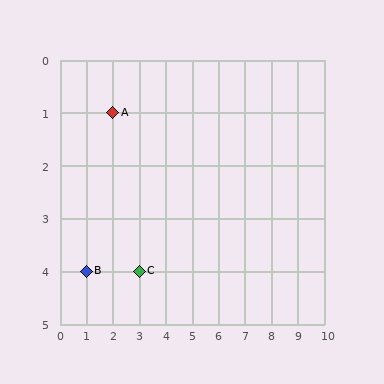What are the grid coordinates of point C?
Point C is at grid coordinates (3, 4).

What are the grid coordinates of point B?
Point B is at grid coordinates (1, 4).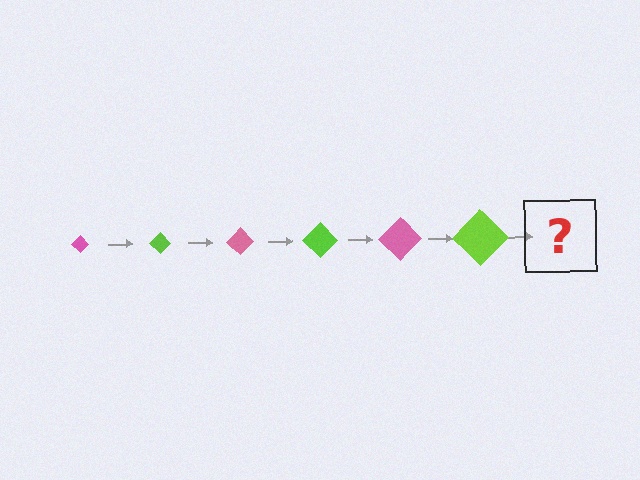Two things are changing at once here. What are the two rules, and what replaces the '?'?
The two rules are that the diamond grows larger each step and the color cycles through pink and lime. The '?' should be a pink diamond, larger than the previous one.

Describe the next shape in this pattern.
It should be a pink diamond, larger than the previous one.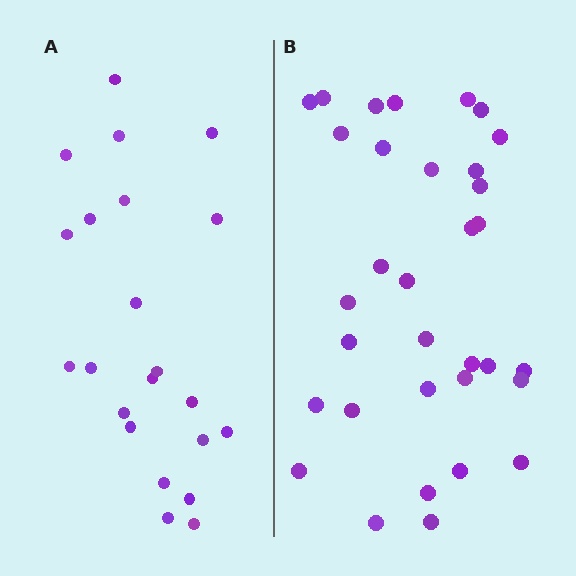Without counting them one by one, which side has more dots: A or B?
Region B (the right region) has more dots.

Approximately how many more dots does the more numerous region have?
Region B has roughly 12 or so more dots than region A.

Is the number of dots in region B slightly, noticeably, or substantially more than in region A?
Region B has substantially more. The ratio is roughly 1.5 to 1.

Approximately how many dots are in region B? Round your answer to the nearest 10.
About 30 dots. (The exact count is 33, which rounds to 30.)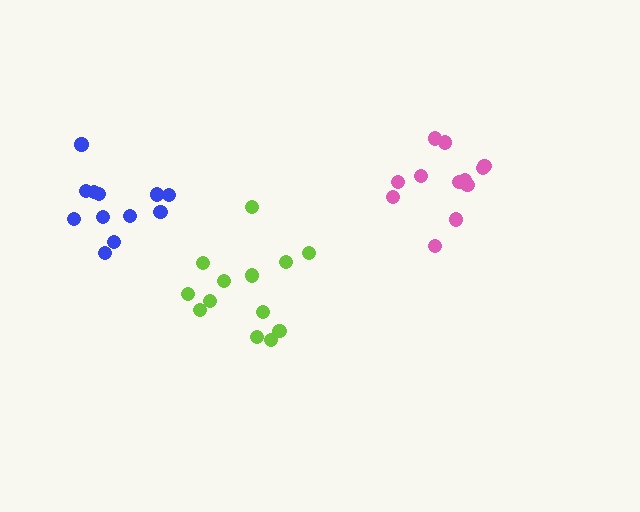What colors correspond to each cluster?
The clusters are colored: pink, blue, lime.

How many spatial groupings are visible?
There are 3 spatial groupings.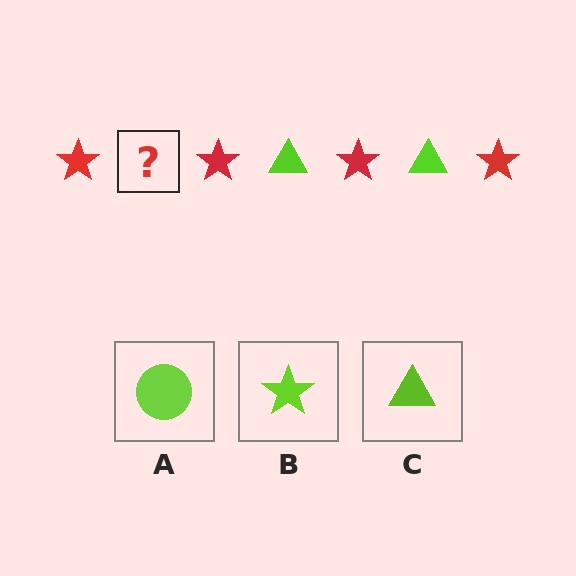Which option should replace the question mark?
Option C.